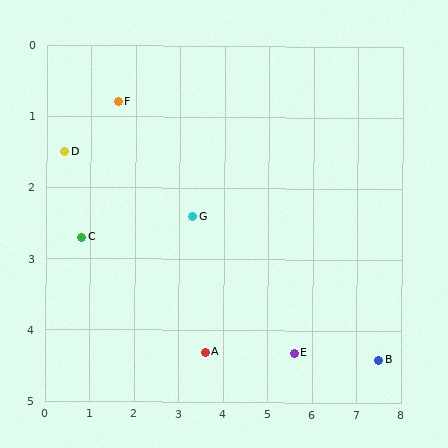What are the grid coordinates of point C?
Point C is at approximately (0.8, 2.7).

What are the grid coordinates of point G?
Point G is at approximately (3.3, 2.4).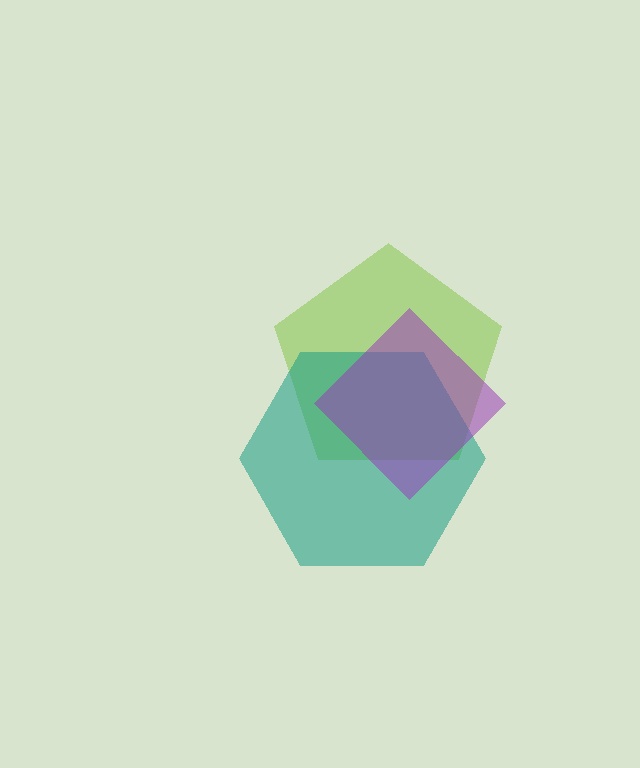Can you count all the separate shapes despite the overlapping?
Yes, there are 3 separate shapes.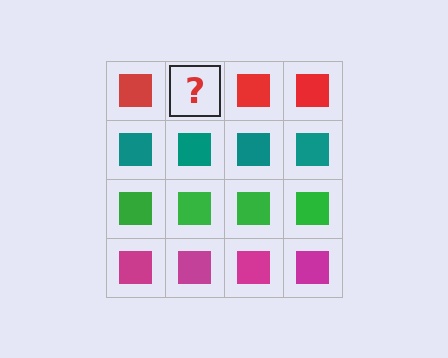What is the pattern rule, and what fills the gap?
The rule is that each row has a consistent color. The gap should be filled with a red square.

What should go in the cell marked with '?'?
The missing cell should contain a red square.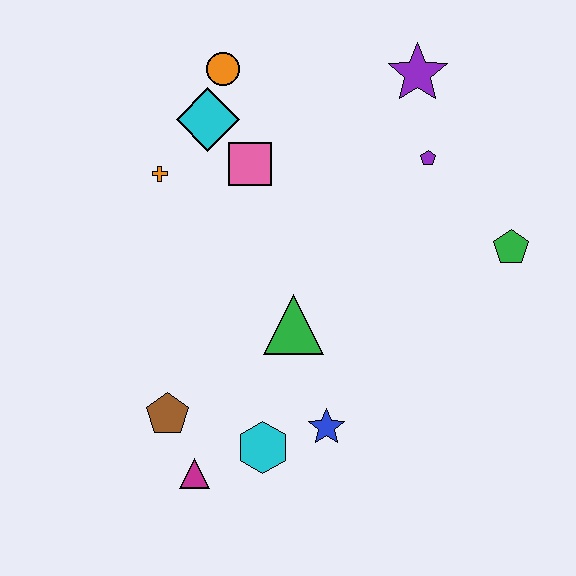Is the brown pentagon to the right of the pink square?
No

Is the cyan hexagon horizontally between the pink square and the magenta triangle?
No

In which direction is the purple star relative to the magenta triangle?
The purple star is above the magenta triangle.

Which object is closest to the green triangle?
The blue star is closest to the green triangle.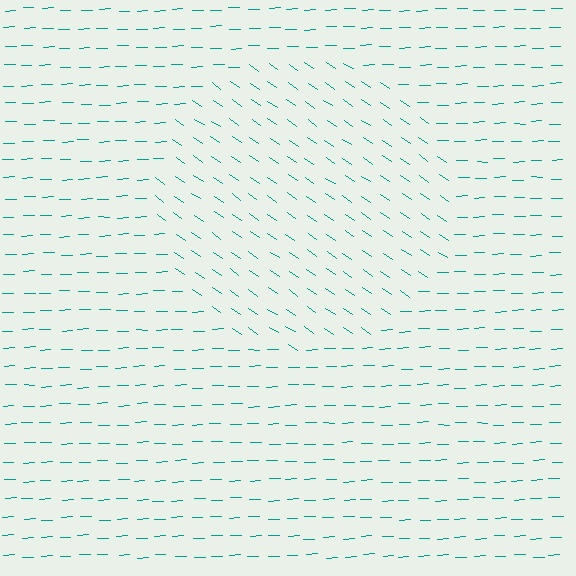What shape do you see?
I see a circle.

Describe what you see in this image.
The image is filled with small teal line segments. A circle region in the image has lines oriented differently from the surrounding lines, creating a visible texture boundary.